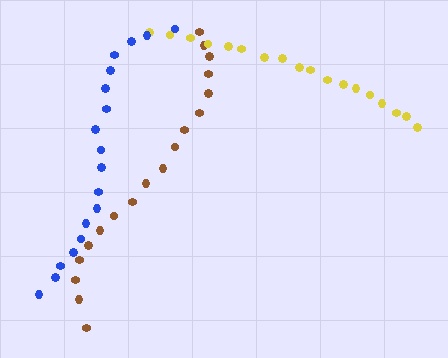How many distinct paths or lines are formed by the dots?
There are 3 distinct paths.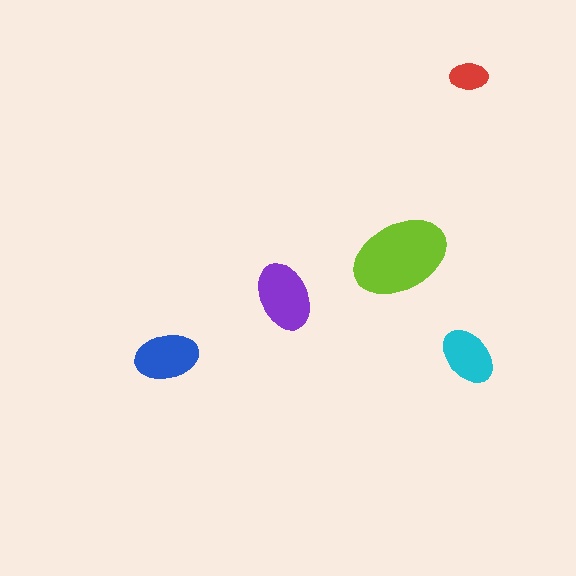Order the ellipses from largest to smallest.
the lime one, the purple one, the blue one, the cyan one, the red one.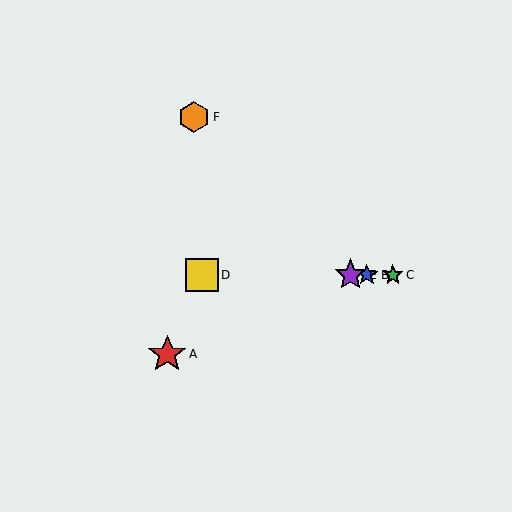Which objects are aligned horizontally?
Objects B, C, D, E are aligned horizontally.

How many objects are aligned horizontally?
4 objects (B, C, D, E) are aligned horizontally.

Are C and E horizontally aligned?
Yes, both are at y≈275.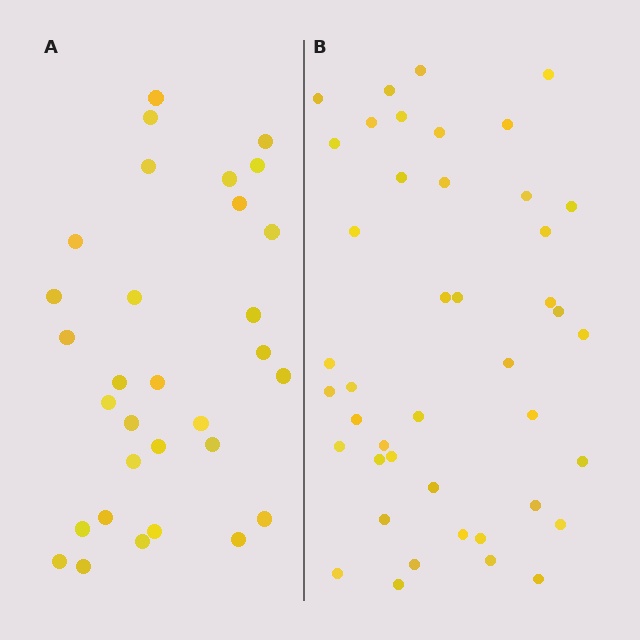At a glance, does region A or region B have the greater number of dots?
Region B (the right region) has more dots.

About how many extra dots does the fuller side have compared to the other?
Region B has roughly 12 or so more dots than region A.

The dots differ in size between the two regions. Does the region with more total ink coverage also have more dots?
No. Region A has more total ink coverage because its dots are larger, but region B actually contains more individual dots. Total area can be misleading — the number of items is what matters here.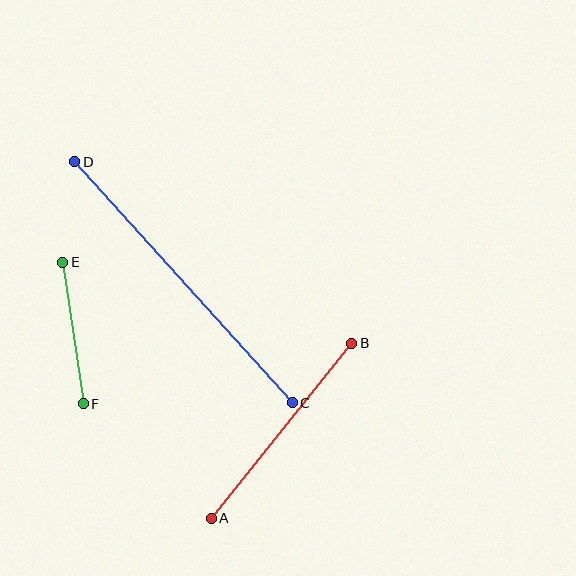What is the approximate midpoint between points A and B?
The midpoint is at approximately (281, 431) pixels.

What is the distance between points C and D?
The distance is approximately 324 pixels.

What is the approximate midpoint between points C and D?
The midpoint is at approximately (183, 282) pixels.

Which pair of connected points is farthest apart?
Points C and D are farthest apart.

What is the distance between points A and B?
The distance is approximately 225 pixels.